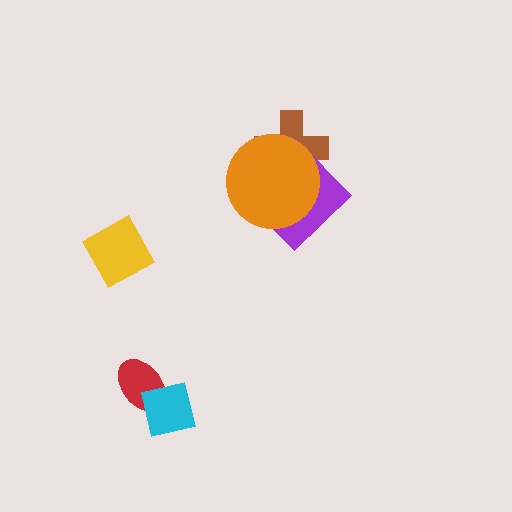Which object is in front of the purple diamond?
The orange circle is in front of the purple diamond.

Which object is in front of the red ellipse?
The cyan square is in front of the red ellipse.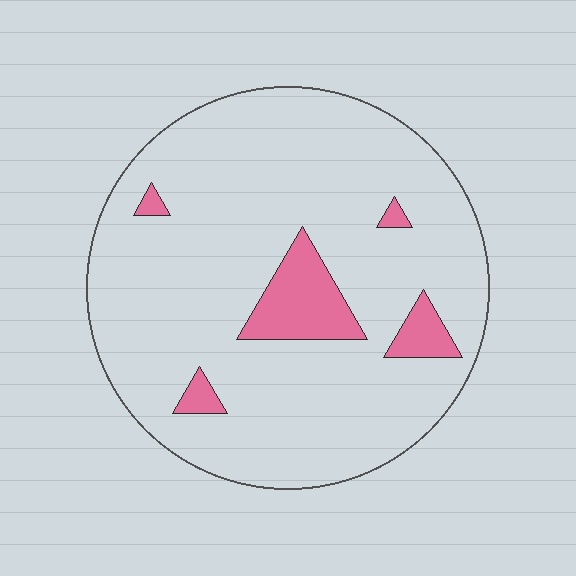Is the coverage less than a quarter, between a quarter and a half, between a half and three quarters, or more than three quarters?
Less than a quarter.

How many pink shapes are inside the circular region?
5.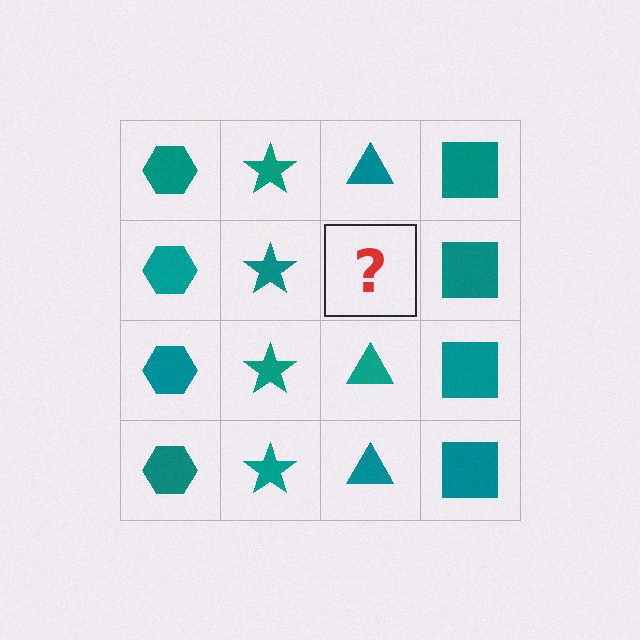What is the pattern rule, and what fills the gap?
The rule is that each column has a consistent shape. The gap should be filled with a teal triangle.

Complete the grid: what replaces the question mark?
The question mark should be replaced with a teal triangle.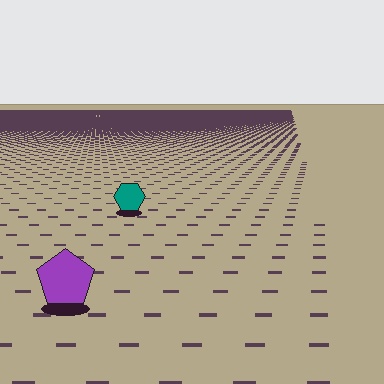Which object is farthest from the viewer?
The teal hexagon is farthest from the viewer. It appears smaller and the ground texture around it is denser.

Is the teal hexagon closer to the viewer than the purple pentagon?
No. The purple pentagon is closer — you can tell from the texture gradient: the ground texture is coarser near it.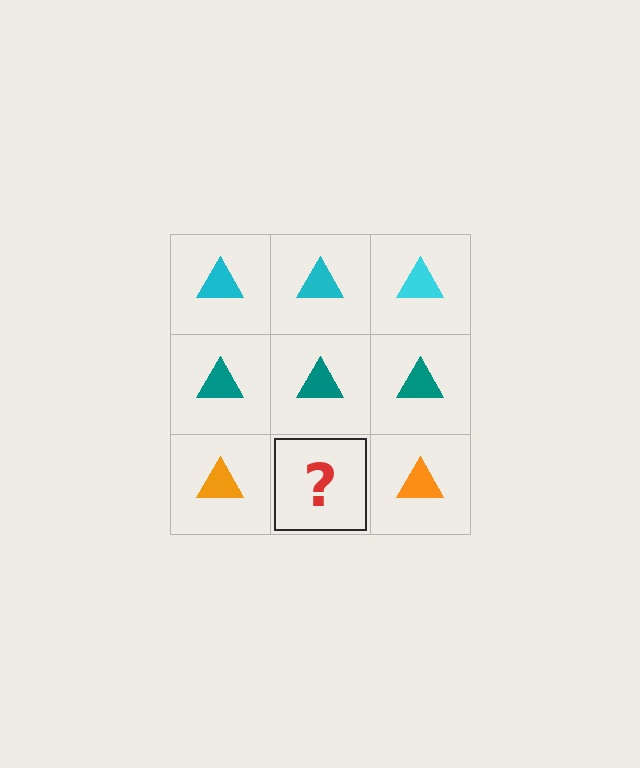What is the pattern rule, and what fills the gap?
The rule is that each row has a consistent color. The gap should be filled with an orange triangle.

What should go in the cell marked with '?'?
The missing cell should contain an orange triangle.